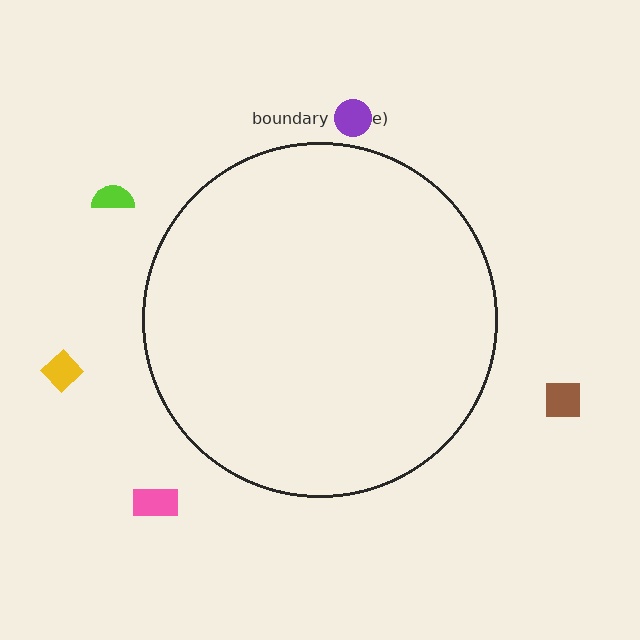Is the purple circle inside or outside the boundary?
Outside.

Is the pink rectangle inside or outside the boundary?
Outside.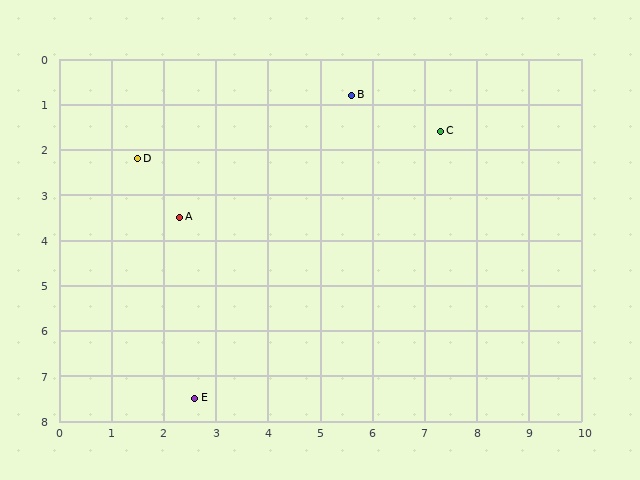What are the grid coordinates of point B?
Point B is at approximately (5.6, 0.8).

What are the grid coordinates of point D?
Point D is at approximately (1.5, 2.2).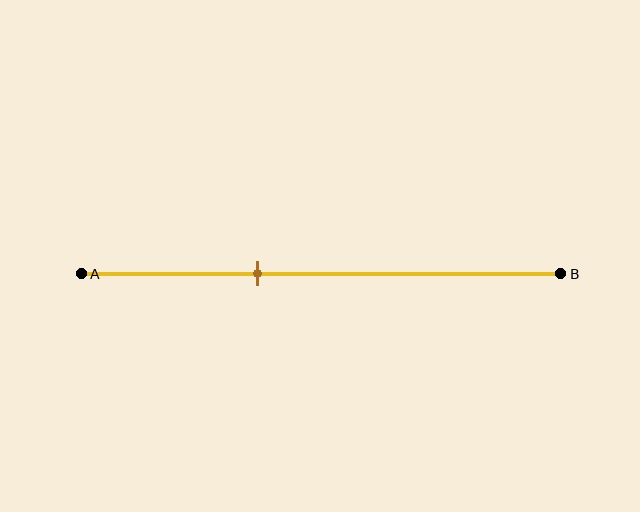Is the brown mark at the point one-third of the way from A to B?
No, the mark is at about 35% from A, not at the 33% one-third point.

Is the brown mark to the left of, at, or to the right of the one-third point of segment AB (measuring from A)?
The brown mark is to the right of the one-third point of segment AB.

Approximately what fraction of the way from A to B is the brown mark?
The brown mark is approximately 35% of the way from A to B.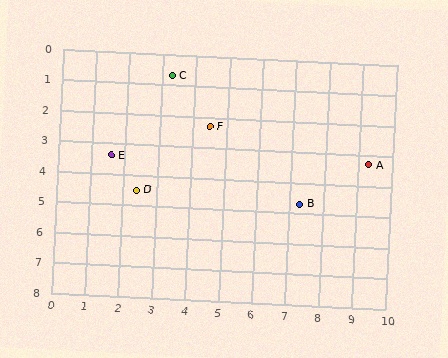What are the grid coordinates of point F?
Point F is at approximately (4.5, 2.3).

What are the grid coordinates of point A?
Point A is at approximately (9.3, 3.3).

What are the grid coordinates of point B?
Point B is at approximately (7.3, 4.7).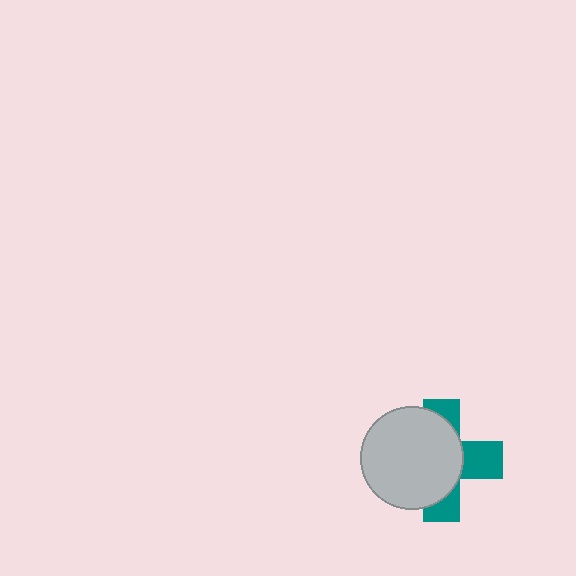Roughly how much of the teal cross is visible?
A small part of it is visible (roughly 39%).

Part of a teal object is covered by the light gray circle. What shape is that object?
It is a cross.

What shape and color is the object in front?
The object in front is a light gray circle.